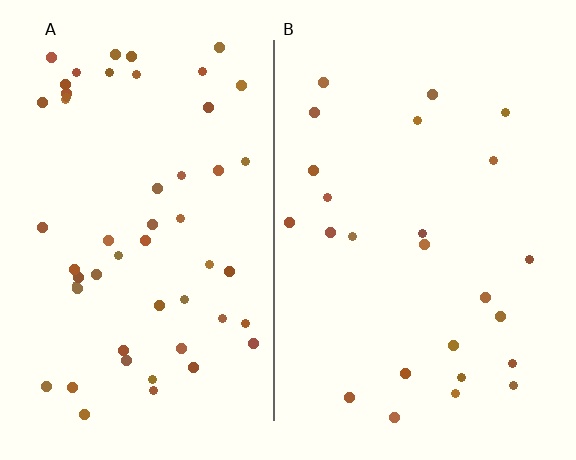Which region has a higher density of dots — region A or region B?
A (the left).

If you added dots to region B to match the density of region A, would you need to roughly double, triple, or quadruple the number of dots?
Approximately double.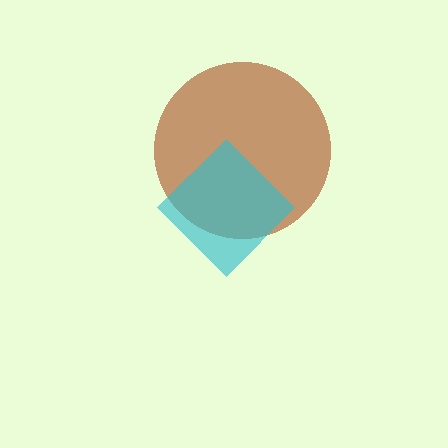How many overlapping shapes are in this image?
There are 2 overlapping shapes in the image.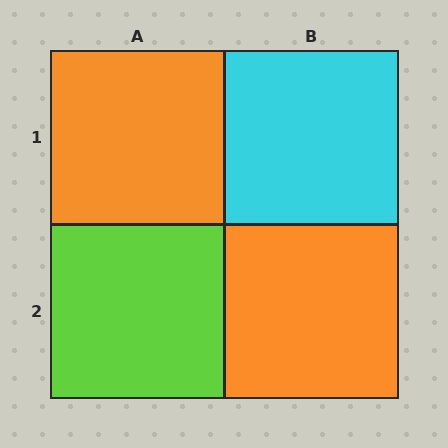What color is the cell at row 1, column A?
Orange.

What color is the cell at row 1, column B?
Cyan.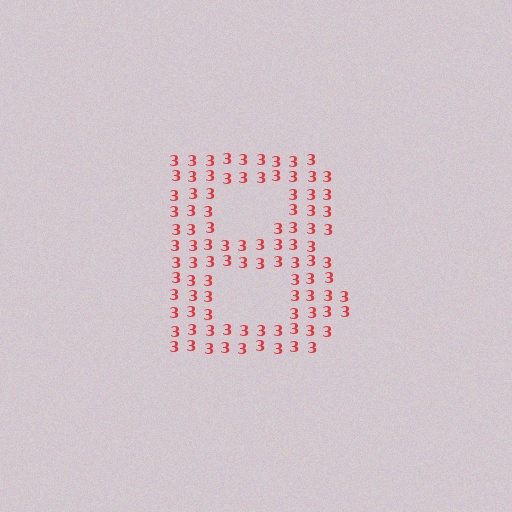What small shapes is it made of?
It is made of small digit 3's.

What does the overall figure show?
The overall figure shows the letter B.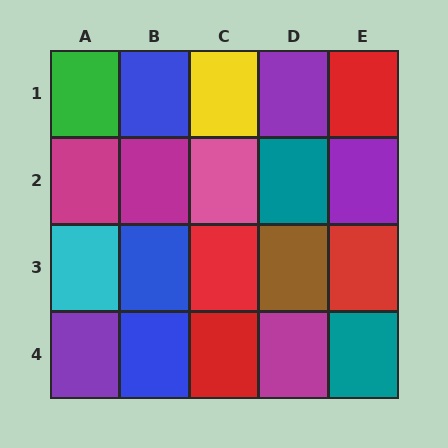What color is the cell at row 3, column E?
Red.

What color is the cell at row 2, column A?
Magenta.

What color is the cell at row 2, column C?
Pink.